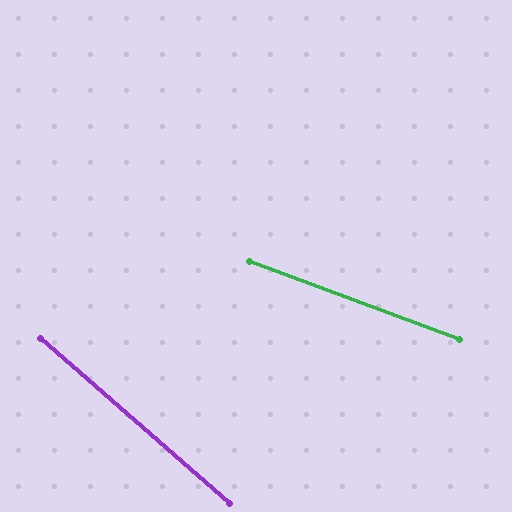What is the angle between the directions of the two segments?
Approximately 21 degrees.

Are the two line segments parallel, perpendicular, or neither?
Neither parallel nor perpendicular — they differ by about 21°.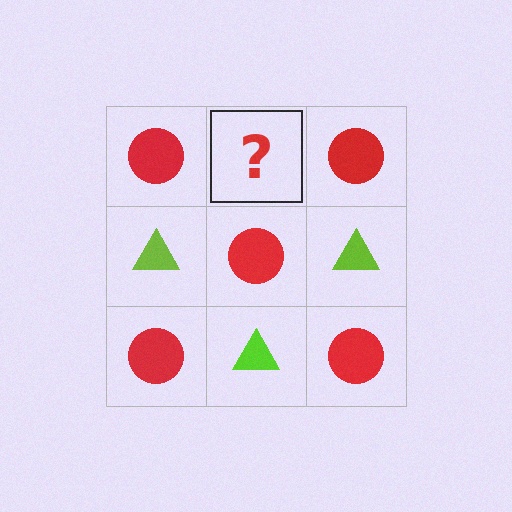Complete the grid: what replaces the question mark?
The question mark should be replaced with a lime triangle.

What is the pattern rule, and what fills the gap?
The rule is that it alternates red circle and lime triangle in a checkerboard pattern. The gap should be filled with a lime triangle.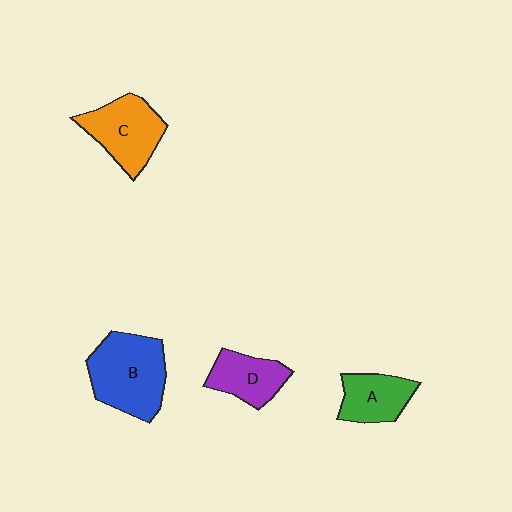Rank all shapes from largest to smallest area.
From largest to smallest: B (blue), C (orange), A (green), D (purple).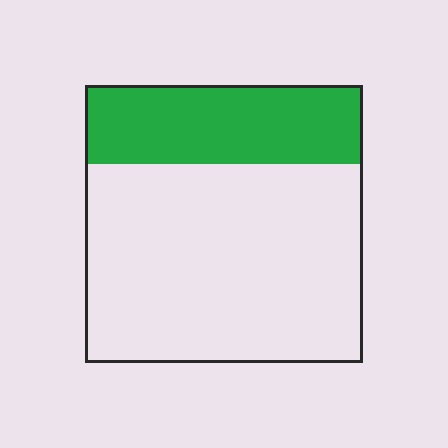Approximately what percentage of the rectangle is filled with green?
Approximately 30%.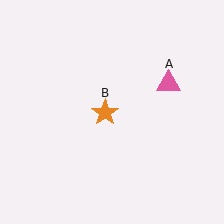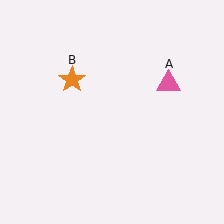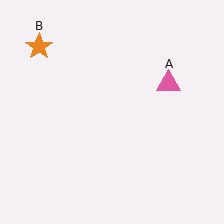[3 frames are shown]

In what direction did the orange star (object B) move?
The orange star (object B) moved up and to the left.